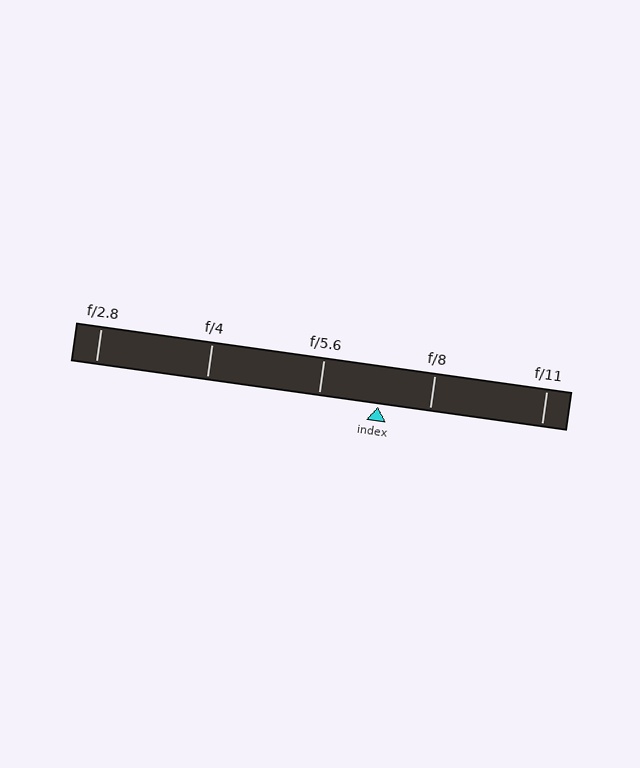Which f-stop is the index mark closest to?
The index mark is closest to f/8.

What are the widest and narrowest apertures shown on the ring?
The widest aperture shown is f/2.8 and the narrowest is f/11.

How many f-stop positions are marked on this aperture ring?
There are 5 f-stop positions marked.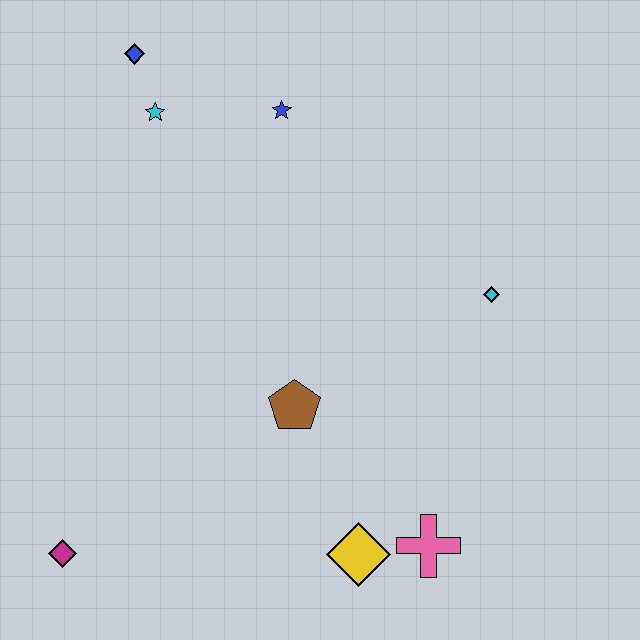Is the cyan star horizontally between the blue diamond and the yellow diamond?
Yes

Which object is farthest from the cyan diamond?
The magenta diamond is farthest from the cyan diamond.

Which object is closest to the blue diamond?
The cyan star is closest to the blue diamond.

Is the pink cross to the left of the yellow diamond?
No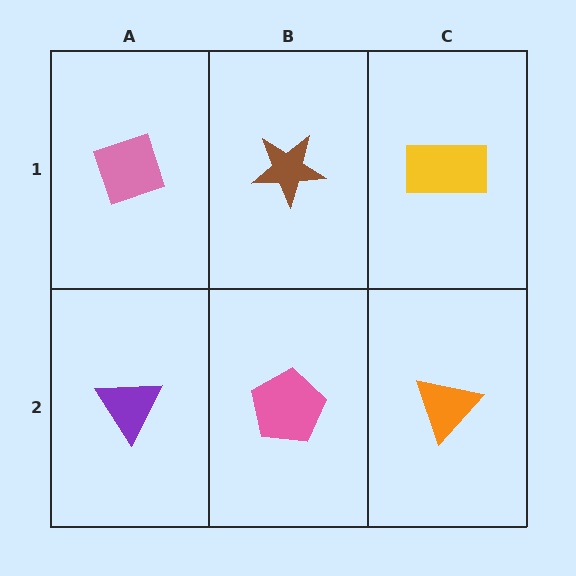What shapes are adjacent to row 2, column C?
A yellow rectangle (row 1, column C), a pink pentagon (row 2, column B).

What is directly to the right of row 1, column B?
A yellow rectangle.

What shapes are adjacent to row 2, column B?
A brown star (row 1, column B), a purple triangle (row 2, column A), an orange triangle (row 2, column C).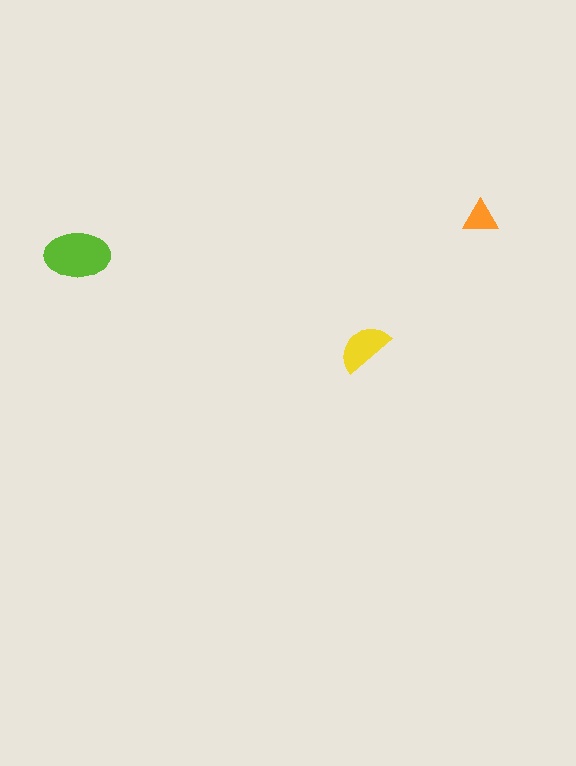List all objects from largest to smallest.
The lime ellipse, the yellow semicircle, the orange triangle.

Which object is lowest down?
The yellow semicircle is bottommost.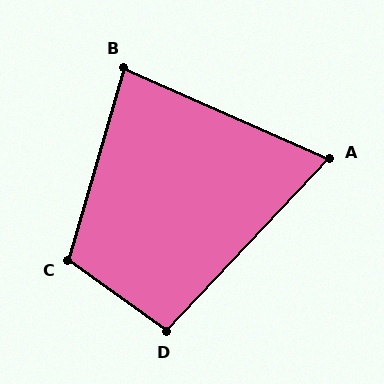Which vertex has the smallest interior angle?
A, at approximately 70 degrees.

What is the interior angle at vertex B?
Approximately 83 degrees (acute).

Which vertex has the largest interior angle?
C, at approximately 110 degrees.